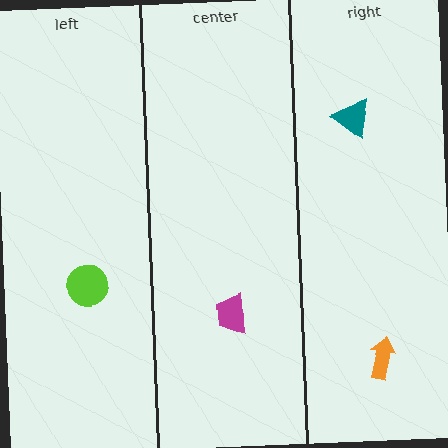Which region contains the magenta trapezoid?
The center region.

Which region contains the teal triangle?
The right region.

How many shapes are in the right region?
2.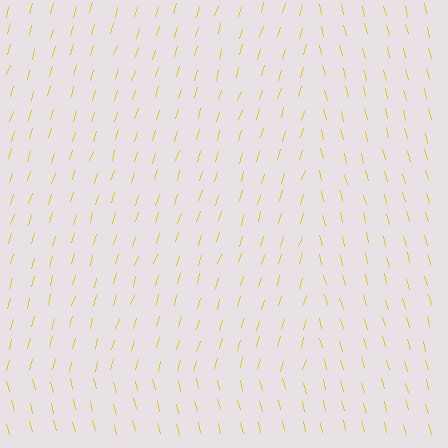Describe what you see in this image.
The image is filled with small yellow line segments. A rectangle region in the image has lines oriented differently from the surrounding lines, creating a visible texture boundary.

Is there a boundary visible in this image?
Yes, there is a texture boundary formed by a change in line orientation.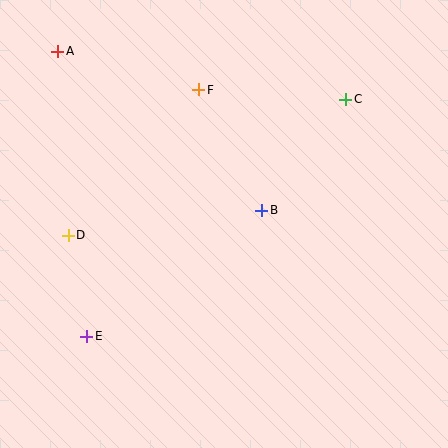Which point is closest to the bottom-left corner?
Point E is closest to the bottom-left corner.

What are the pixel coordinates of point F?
Point F is at (199, 90).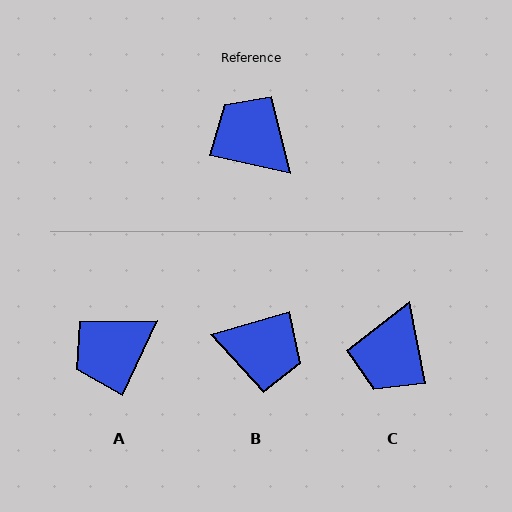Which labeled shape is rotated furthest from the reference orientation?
B, about 152 degrees away.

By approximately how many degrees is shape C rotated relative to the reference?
Approximately 114 degrees counter-clockwise.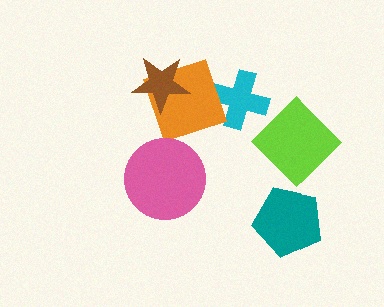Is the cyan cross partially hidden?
Yes, it is partially covered by another shape.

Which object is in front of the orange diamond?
The brown star is in front of the orange diamond.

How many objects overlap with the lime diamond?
0 objects overlap with the lime diamond.